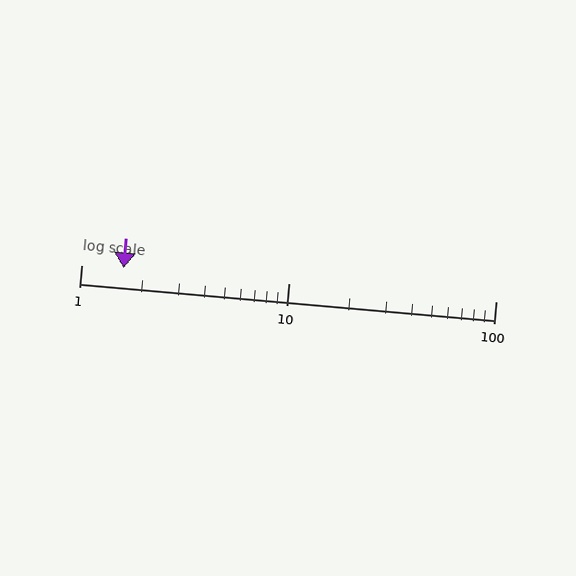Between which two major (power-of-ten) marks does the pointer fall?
The pointer is between 1 and 10.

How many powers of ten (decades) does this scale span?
The scale spans 2 decades, from 1 to 100.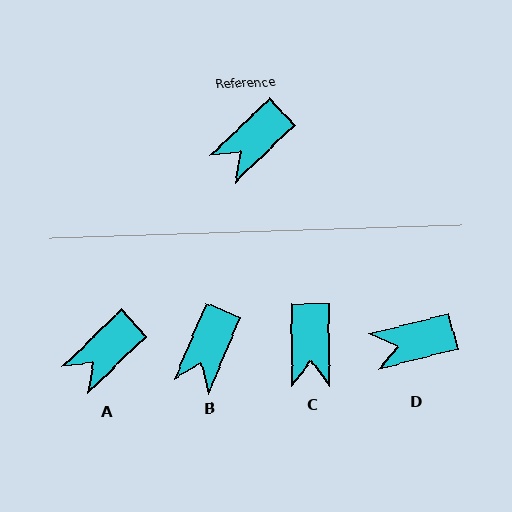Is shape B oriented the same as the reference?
No, it is off by about 24 degrees.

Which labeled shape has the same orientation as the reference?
A.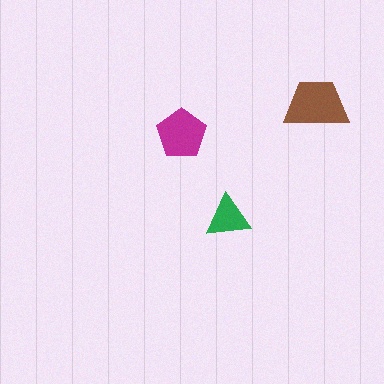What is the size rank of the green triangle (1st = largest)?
3rd.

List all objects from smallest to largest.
The green triangle, the magenta pentagon, the brown trapezoid.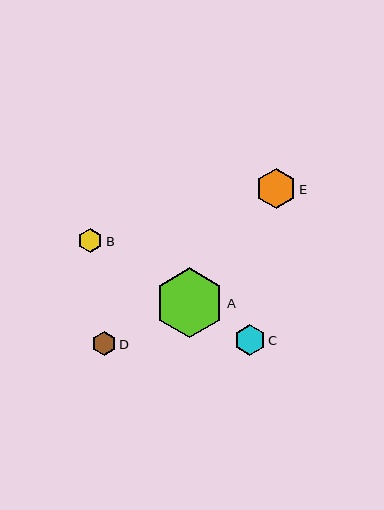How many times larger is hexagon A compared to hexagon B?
Hexagon A is approximately 2.9 times the size of hexagon B.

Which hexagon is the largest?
Hexagon A is the largest with a size of approximately 70 pixels.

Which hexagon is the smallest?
Hexagon D is the smallest with a size of approximately 24 pixels.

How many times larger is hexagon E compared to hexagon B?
Hexagon E is approximately 1.7 times the size of hexagon B.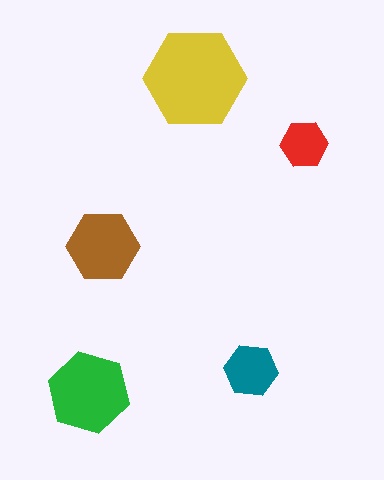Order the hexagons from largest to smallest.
the yellow one, the green one, the brown one, the teal one, the red one.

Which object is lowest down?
The green hexagon is bottommost.